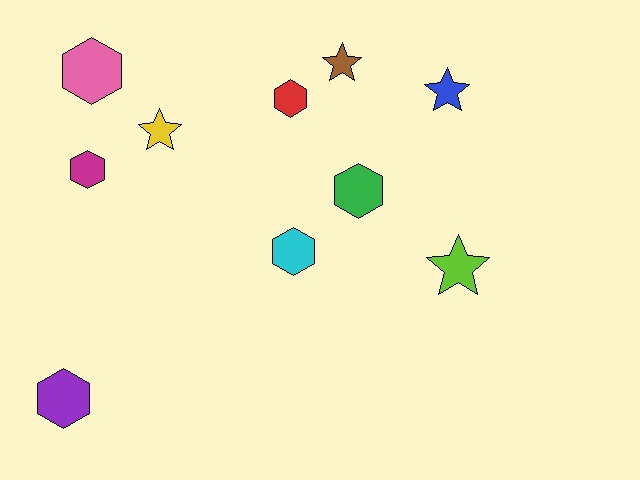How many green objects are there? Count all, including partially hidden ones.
There is 1 green object.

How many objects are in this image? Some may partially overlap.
There are 10 objects.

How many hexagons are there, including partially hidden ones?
There are 6 hexagons.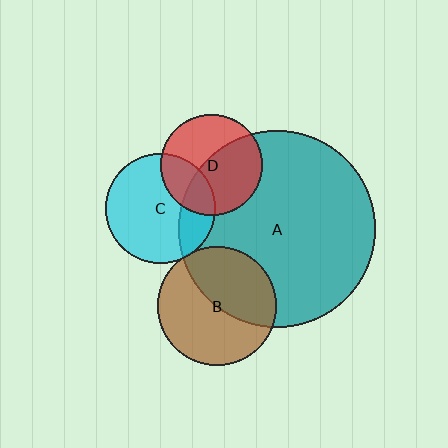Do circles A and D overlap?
Yes.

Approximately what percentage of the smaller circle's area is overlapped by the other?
Approximately 50%.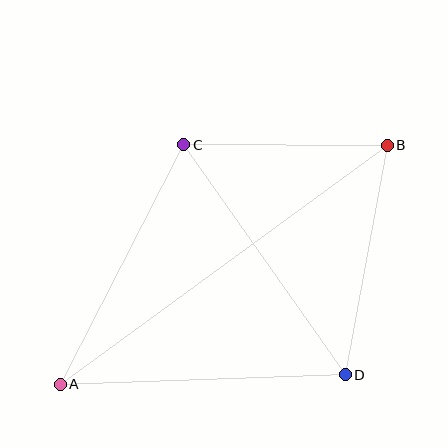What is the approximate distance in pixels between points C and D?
The distance between C and D is approximately 281 pixels.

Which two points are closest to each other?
Points B and C are closest to each other.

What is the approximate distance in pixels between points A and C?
The distance between A and C is approximately 270 pixels.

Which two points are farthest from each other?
Points A and B are farthest from each other.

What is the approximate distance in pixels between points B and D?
The distance between B and D is approximately 233 pixels.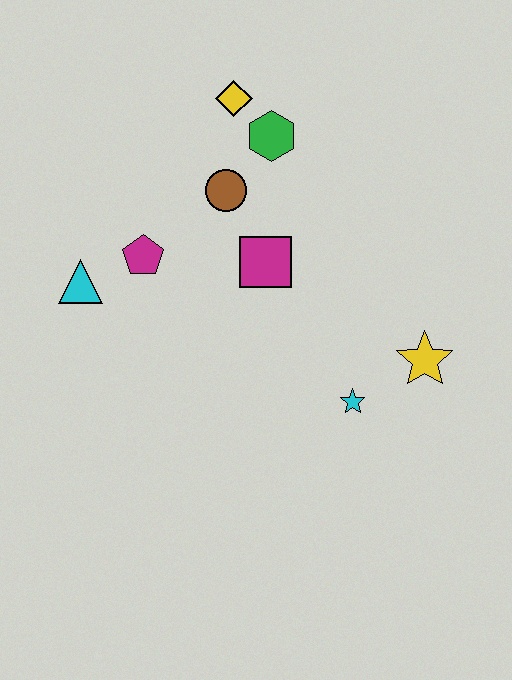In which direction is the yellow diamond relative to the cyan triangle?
The yellow diamond is above the cyan triangle.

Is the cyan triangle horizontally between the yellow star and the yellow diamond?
No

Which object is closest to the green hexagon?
The yellow diamond is closest to the green hexagon.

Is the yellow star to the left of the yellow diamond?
No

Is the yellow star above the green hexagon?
No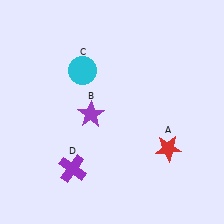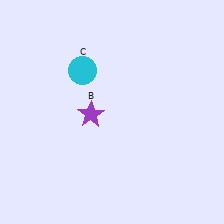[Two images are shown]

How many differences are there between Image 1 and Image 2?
There are 2 differences between the two images.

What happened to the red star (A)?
The red star (A) was removed in Image 2. It was in the bottom-right area of Image 1.